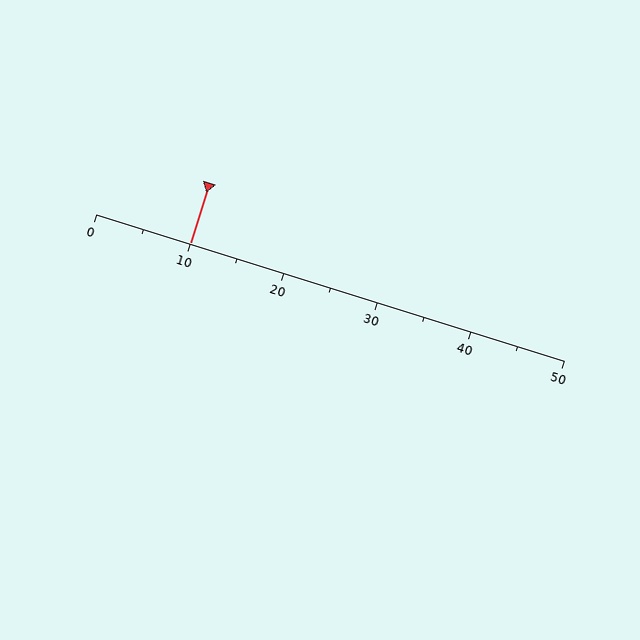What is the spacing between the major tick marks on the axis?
The major ticks are spaced 10 apart.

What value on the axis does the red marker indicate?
The marker indicates approximately 10.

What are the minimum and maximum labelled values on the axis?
The axis runs from 0 to 50.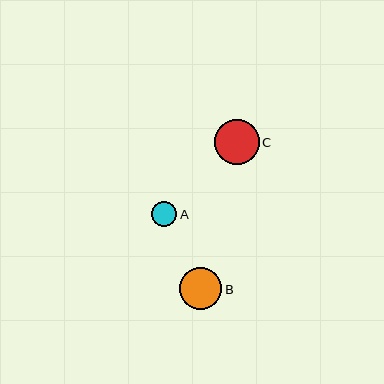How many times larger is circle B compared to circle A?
Circle B is approximately 1.7 times the size of circle A.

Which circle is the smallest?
Circle A is the smallest with a size of approximately 26 pixels.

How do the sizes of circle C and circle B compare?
Circle C and circle B are approximately the same size.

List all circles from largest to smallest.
From largest to smallest: C, B, A.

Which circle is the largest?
Circle C is the largest with a size of approximately 45 pixels.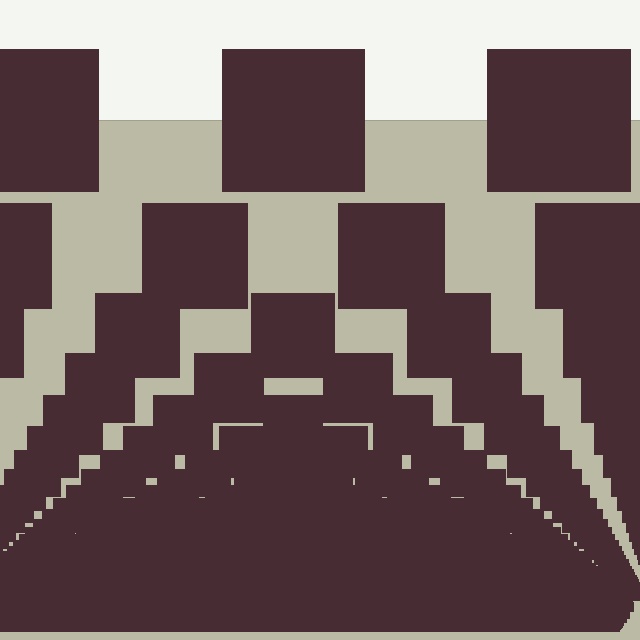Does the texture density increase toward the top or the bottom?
Density increases toward the bottom.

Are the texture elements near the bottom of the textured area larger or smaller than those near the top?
Smaller. The gradient is inverted — elements near the bottom are smaller and denser.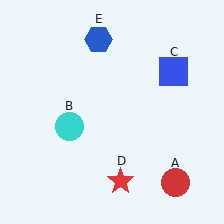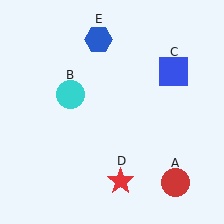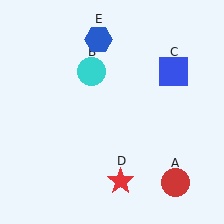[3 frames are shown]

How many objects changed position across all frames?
1 object changed position: cyan circle (object B).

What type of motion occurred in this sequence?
The cyan circle (object B) rotated clockwise around the center of the scene.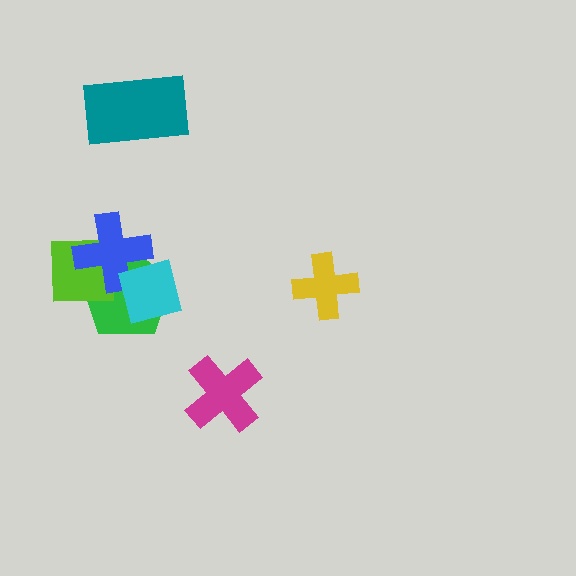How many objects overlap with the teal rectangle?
0 objects overlap with the teal rectangle.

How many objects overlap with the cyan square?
2 objects overlap with the cyan square.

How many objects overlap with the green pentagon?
3 objects overlap with the green pentagon.